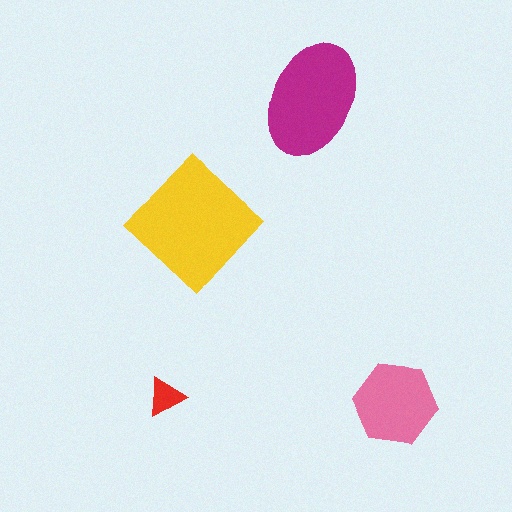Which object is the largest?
The yellow diamond.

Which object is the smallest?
The red triangle.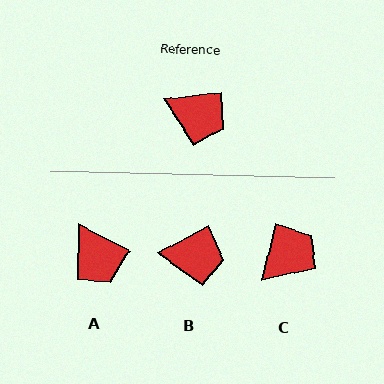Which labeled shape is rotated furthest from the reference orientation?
C, about 69 degrees away.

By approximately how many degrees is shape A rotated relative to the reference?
Approximately 34 degrees clockwise.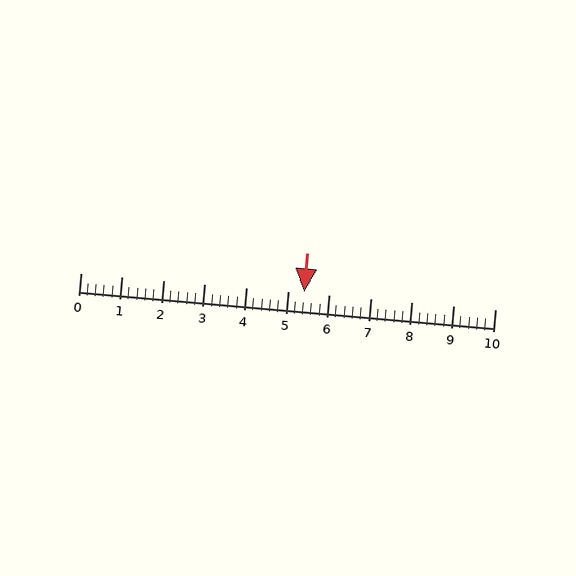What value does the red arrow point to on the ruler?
The red arrow points to approximately 5.4.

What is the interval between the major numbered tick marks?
The major tick marks are spaced 1 units apart.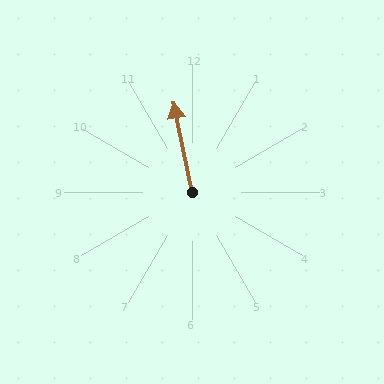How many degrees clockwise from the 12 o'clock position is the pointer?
Approximately 348 degrees.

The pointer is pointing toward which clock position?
Roughly 12 o'clock.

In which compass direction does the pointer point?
North.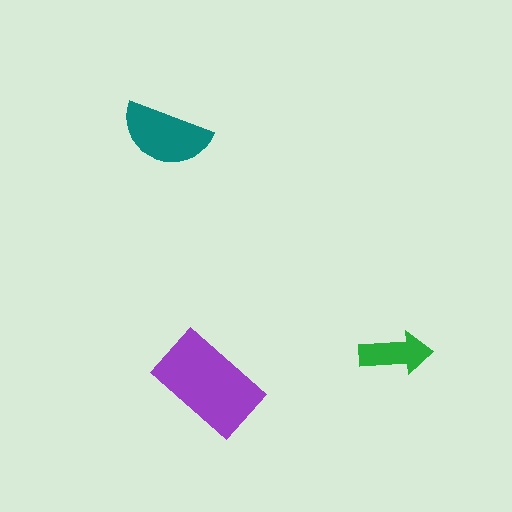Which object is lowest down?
The purple rectangle is bottommost.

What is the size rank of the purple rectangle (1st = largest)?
1st.